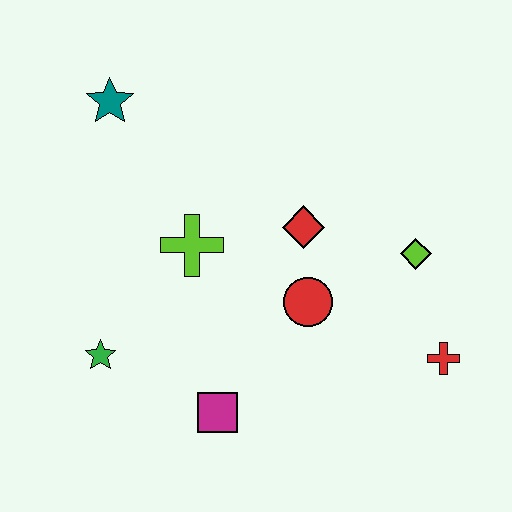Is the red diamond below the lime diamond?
No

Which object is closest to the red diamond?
The red circle is closest to the red diamond.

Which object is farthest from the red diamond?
The green star is farthest from the red diamond.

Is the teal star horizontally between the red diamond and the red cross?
No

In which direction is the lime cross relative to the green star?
The lime cross is above the green star.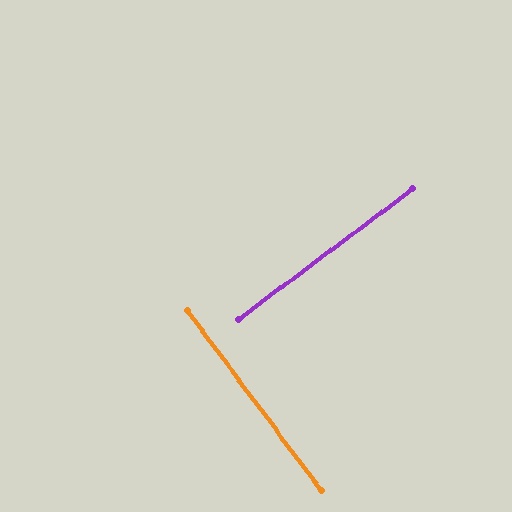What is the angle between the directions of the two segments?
Approximately 90 degrees.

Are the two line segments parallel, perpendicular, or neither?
Perpendicular — they meet at approximately 90°.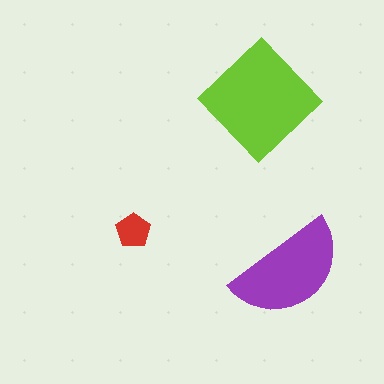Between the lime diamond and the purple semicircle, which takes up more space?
The lime diamond.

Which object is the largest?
The lime diamond.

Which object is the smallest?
The red pentagon.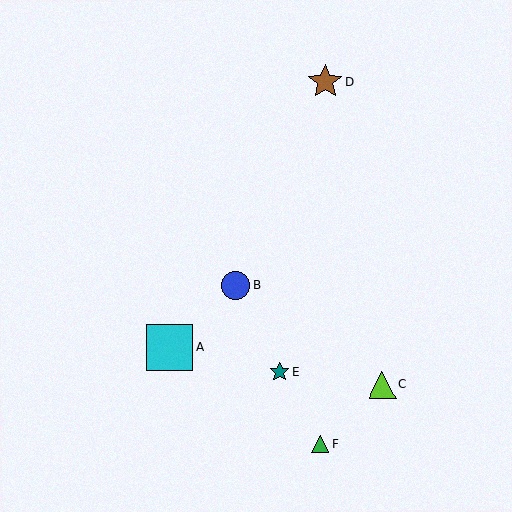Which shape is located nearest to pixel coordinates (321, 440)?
The green triangle (labeled F) at (320, 445) is nearest to that location.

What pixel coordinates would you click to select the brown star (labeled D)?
Click at (325, 82) to select the brown star D.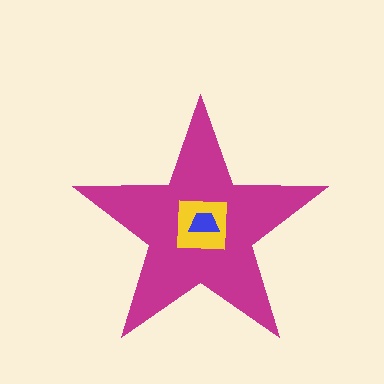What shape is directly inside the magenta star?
The yellow square.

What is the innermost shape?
The blue trapezoid.